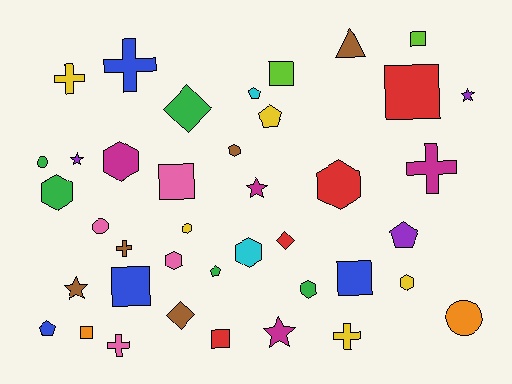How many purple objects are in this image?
There are 3 purple objects.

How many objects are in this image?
There are 40 objects.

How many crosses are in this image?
There are 6 crosses.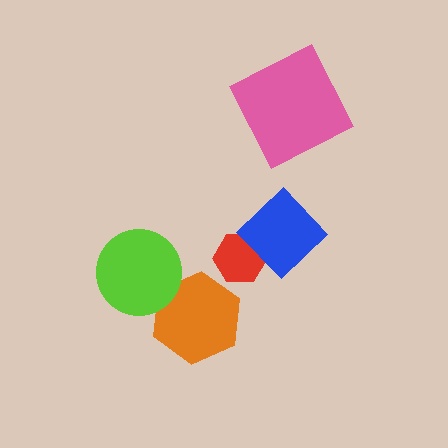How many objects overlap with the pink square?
0 objects overlap with the pink square.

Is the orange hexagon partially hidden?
Yes, it is partially covered by another shape.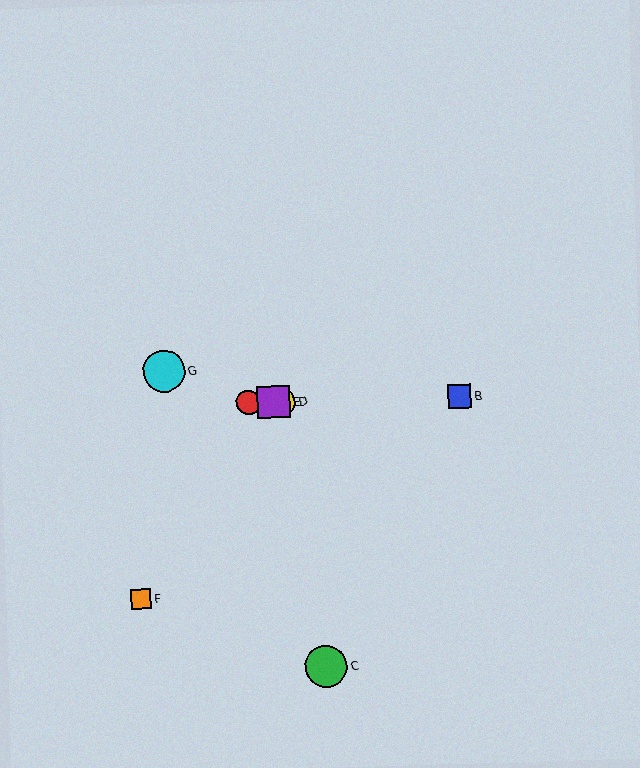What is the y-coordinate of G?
Object G is at y≈372.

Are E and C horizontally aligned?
No, E is at y≈402 and C is at y≈666.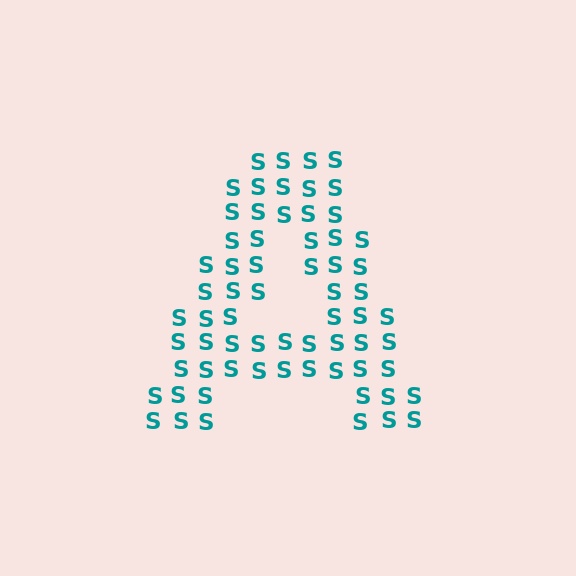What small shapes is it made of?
It is made of small letter S's.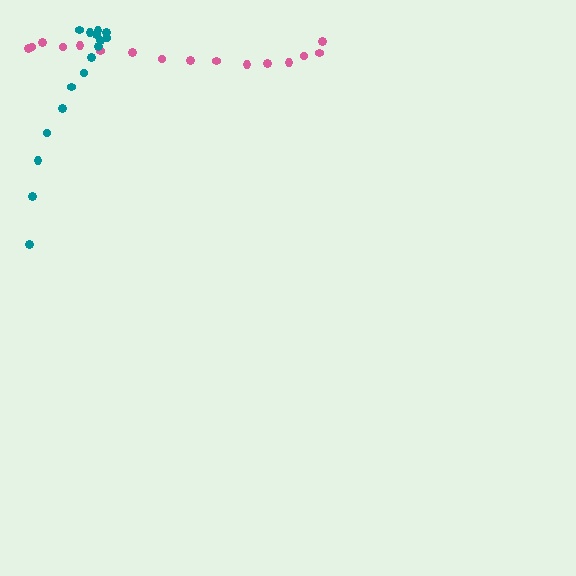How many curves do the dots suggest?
There are 2 distinct paths.